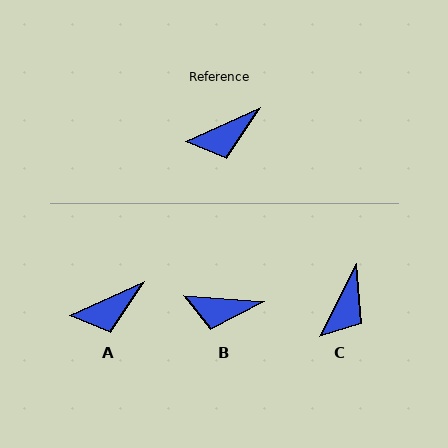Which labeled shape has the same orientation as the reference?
A.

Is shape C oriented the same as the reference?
No, it is off by about 39 degrees.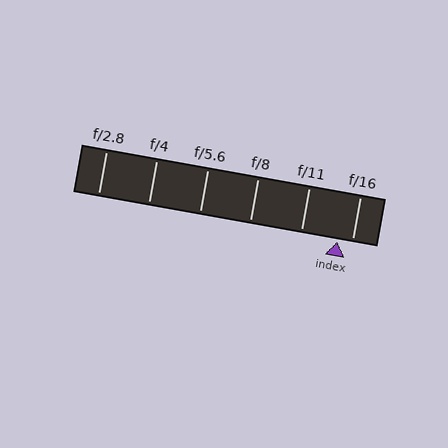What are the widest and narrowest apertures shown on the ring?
The widest aperture shown is f/2.8 and the narrowest is f/16.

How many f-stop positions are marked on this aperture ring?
There are 6 f-stop positions marked.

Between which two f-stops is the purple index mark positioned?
The index mark is between f/11 and f/16.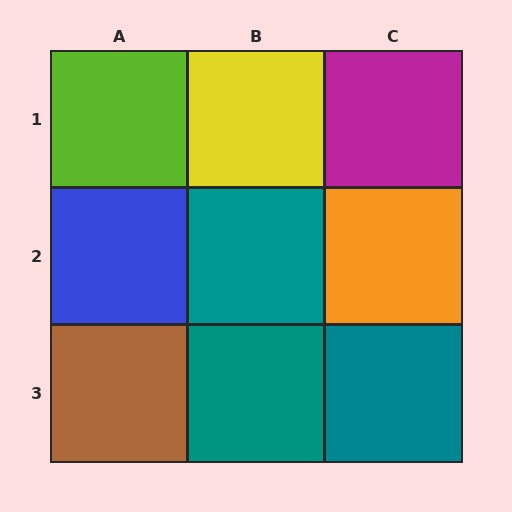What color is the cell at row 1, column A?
Lime.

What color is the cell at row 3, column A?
Brown.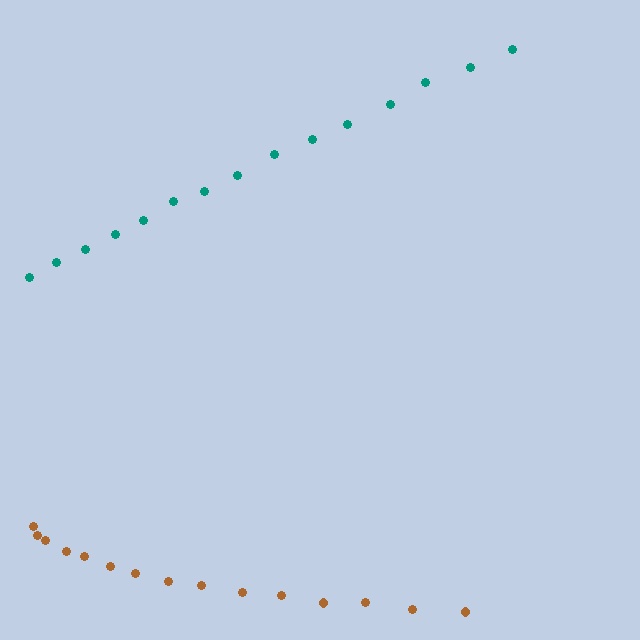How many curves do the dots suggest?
There are 2 distinct paths.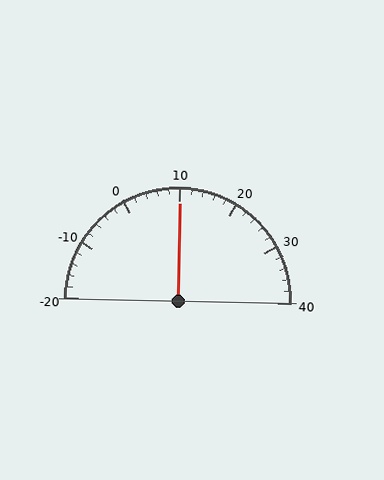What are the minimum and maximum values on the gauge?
The gauge ranges from -20 to 40.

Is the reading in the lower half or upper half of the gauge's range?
The reading is in the upper half of the range (-20 to 40).